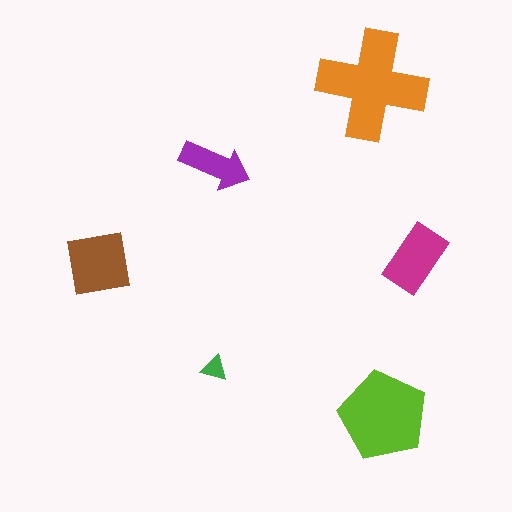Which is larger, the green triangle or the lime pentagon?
The lime pentagon.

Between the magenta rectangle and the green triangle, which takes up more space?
The magenta rectangle.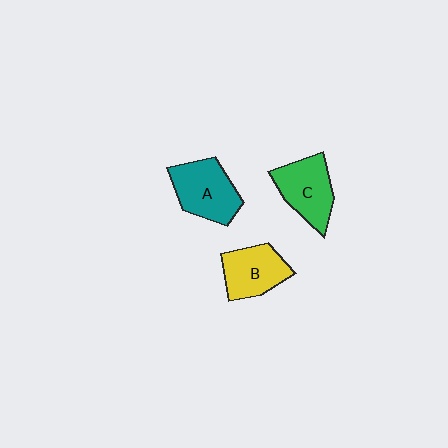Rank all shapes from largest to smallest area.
From largest to smallest: A (teal), C (green), B (yellow).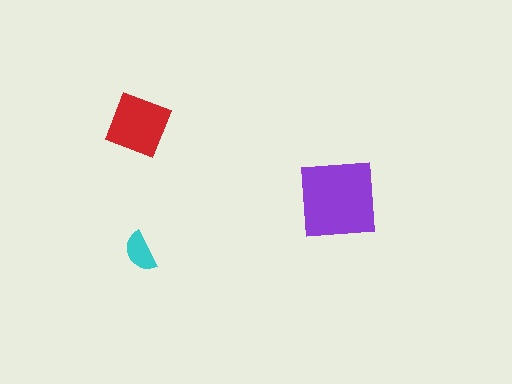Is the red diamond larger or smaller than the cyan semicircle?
Larger.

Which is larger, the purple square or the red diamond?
The purple square.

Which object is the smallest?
The cyan semicircle.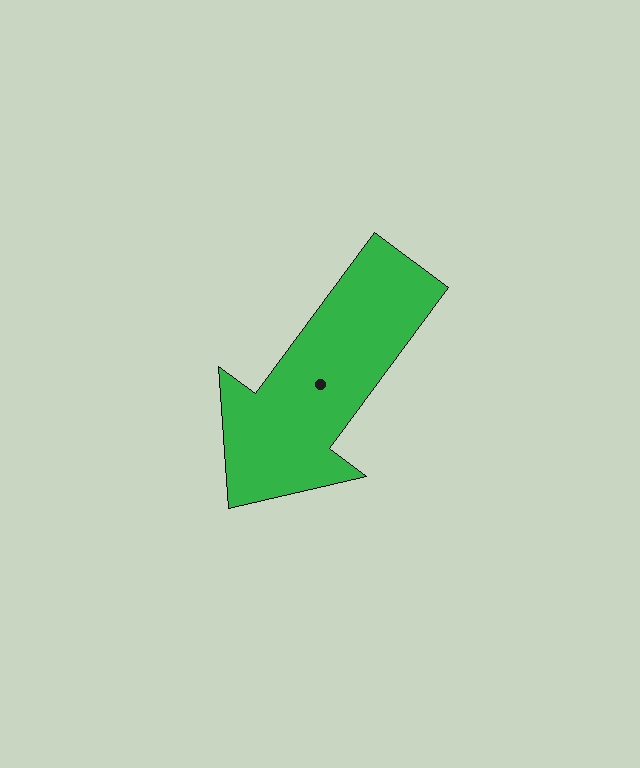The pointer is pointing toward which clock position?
Roughly 7 o'clock.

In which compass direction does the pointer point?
Southwest.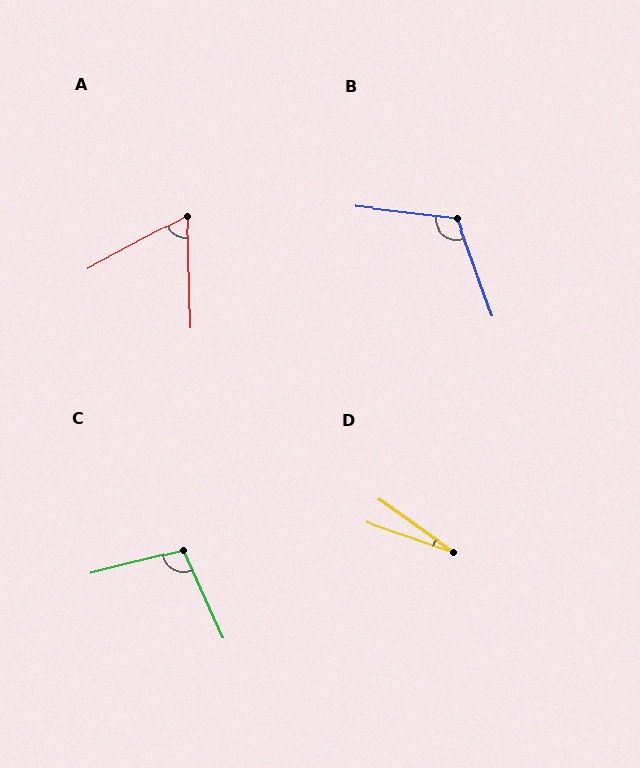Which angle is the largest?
B, at approximately 116 degrees.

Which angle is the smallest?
D, at approximately 16 degrees.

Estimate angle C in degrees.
Approximately 100 degrees.